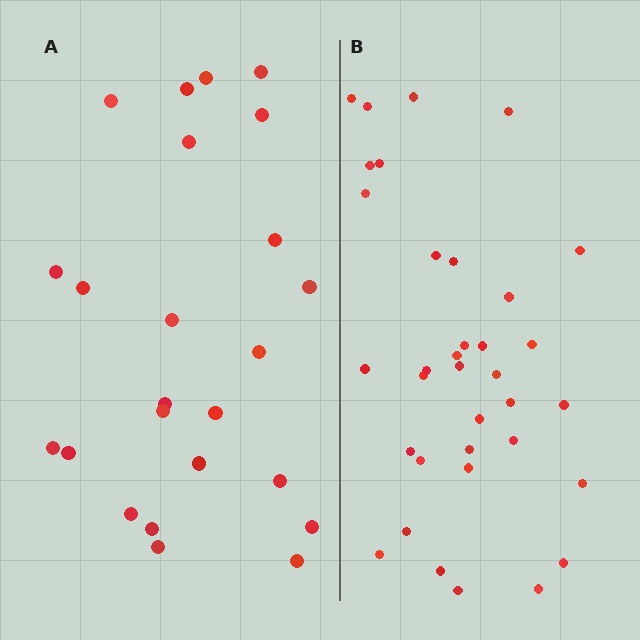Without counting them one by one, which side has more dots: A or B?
Region B (the right region) has more dots.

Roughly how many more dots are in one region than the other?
Region B has roughly 12 or so more dots than region A.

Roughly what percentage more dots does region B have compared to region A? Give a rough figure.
About 45% more.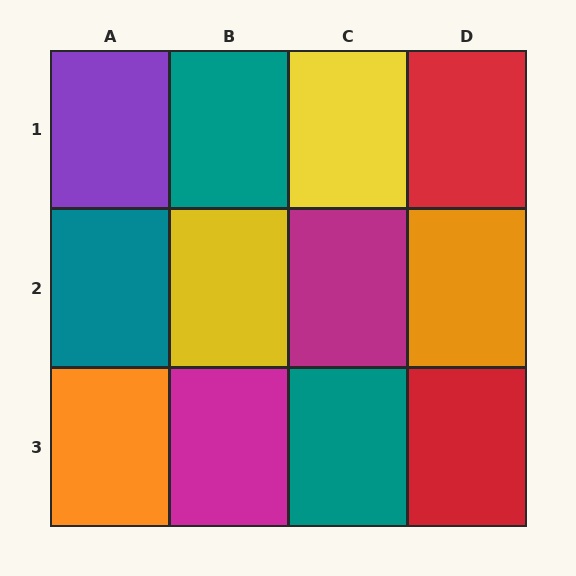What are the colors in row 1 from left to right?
Purple, teal, yellow, red.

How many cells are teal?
3 cells are teal.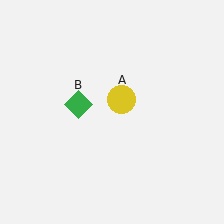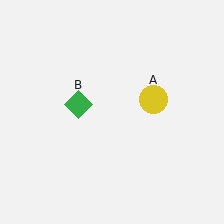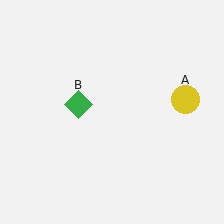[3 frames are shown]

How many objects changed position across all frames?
1 object changed position: yellow circle (object A).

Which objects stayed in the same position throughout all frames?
Green diamond (object B) remained stationary.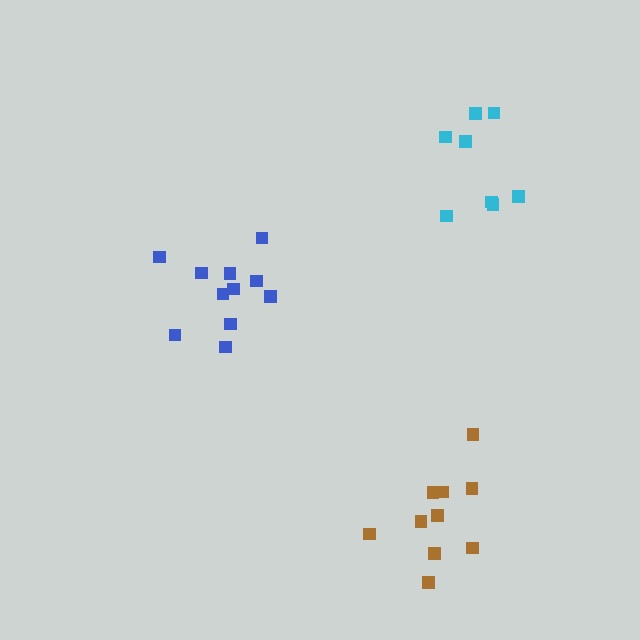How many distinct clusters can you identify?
There are 3 distinct clusters.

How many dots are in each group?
Group 1: 8 dots, Group 2: 11 dots, Group 3: 10 dots (29 total).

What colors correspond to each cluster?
The clusters are colored: cyan, blue, brown.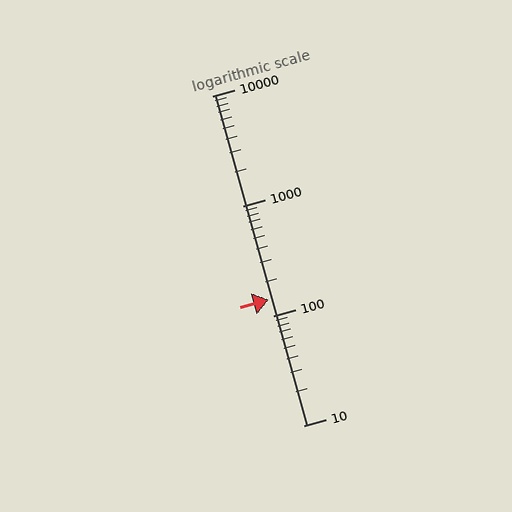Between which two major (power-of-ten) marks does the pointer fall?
The pointer is between 100 and 1000.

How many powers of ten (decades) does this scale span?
The scale spans 3 decades, from 10 to 10000.